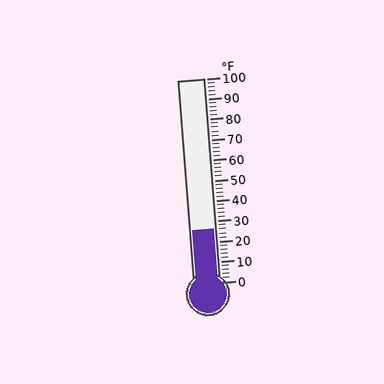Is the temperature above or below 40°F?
The temperature is below 40°F.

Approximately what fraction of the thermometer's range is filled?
The thermometer is filled to approximately 25% of its range.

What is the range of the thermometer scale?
The thermometer scale ranges from 0°F to 100°F.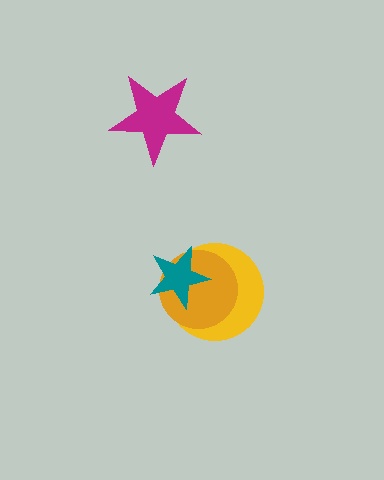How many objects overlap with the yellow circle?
2 objects overlap with the yellow circle.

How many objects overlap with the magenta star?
0 objects overlap with the magenta star.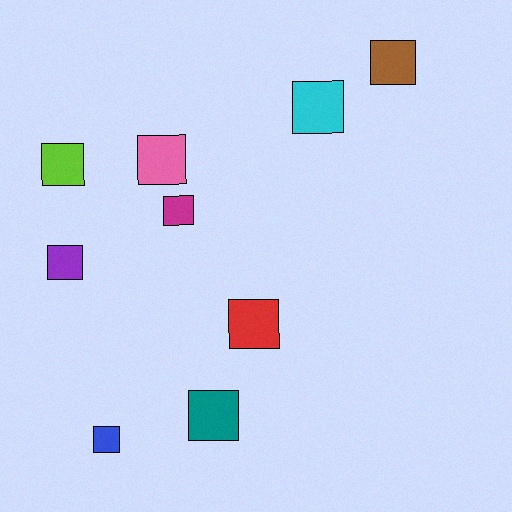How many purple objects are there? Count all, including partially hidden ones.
There is 1 purple object.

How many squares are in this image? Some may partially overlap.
There are 9 squares.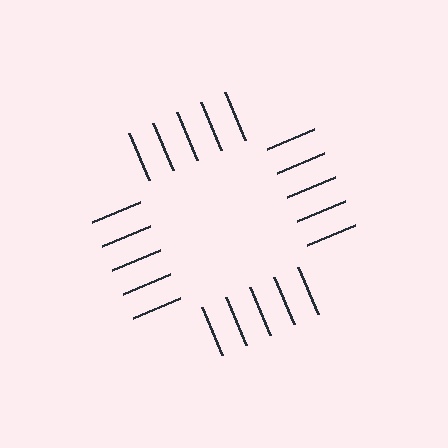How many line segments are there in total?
20 — 5 along each of the 4 edges.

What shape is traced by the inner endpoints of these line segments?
An illusory square — the line segments terminate on its edges but no continuous stroke is drawn.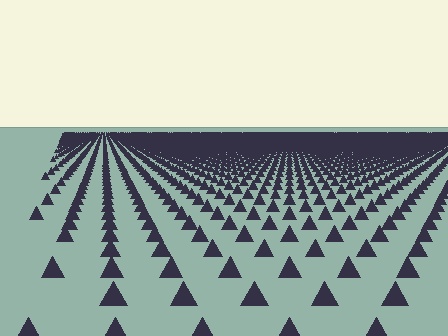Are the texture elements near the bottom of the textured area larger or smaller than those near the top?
Larger. Near the bottom, elements are closer to the viewer and appear at a bigger on-screen size.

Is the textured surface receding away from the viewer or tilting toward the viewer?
The surface is receding away from the viewer. Texture elements get smaller and denser toward the top.